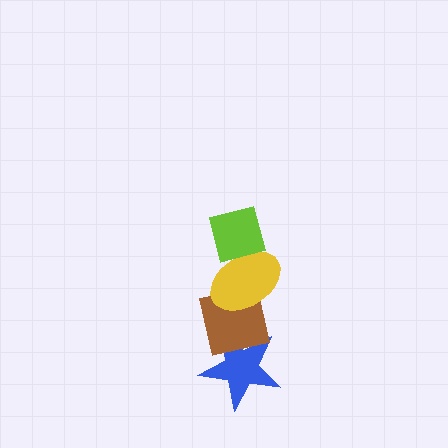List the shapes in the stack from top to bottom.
From top to bottom: the lime square, the yellow ellipse, the brown square, the blue star.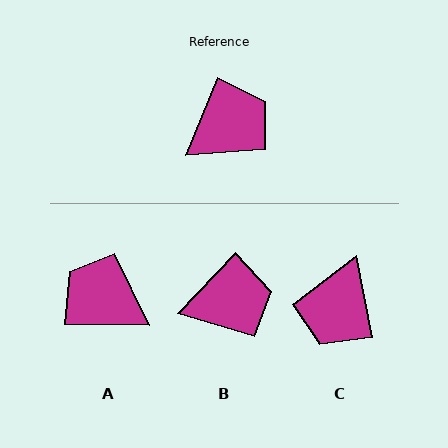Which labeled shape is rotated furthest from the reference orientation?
C, about 147 degrees away.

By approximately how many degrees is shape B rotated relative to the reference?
Approximately 21 degrees clockwise.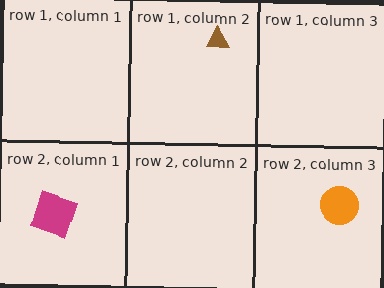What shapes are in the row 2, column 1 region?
The magenta square.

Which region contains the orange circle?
The row 2, column 3 region.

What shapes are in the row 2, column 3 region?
The orange circle.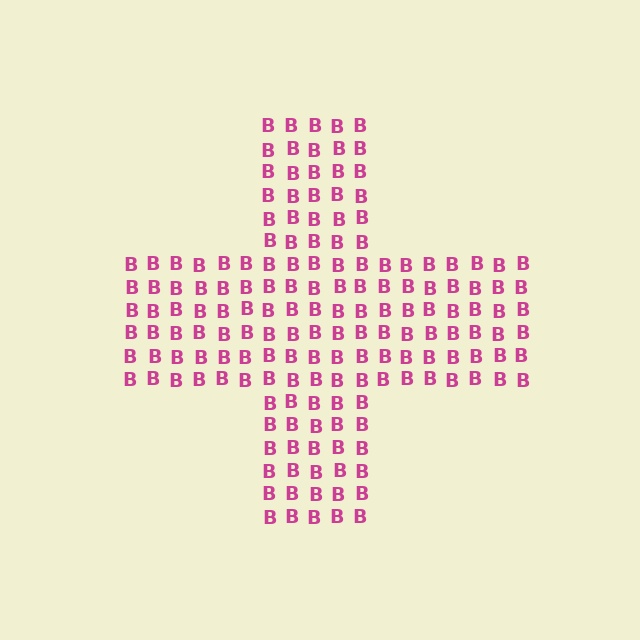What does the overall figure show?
The overall figure shows a cross.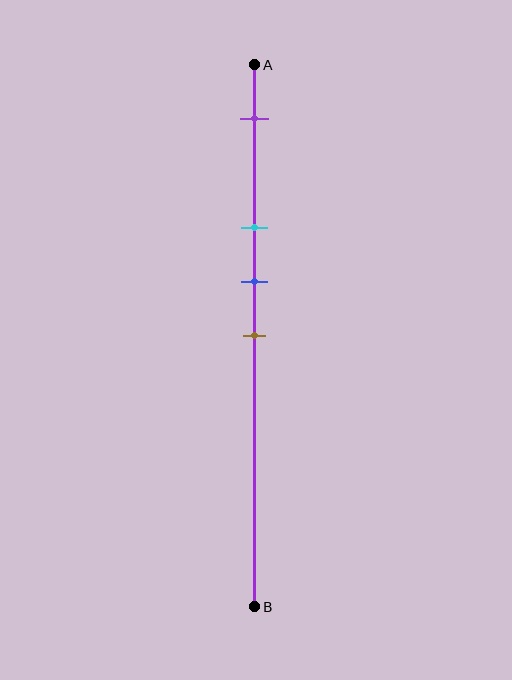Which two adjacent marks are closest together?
The blue and brown marks are the closest adjacent pair.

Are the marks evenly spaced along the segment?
No, the marks are not evenly spaced.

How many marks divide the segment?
There are 4 marks dividing the segment.